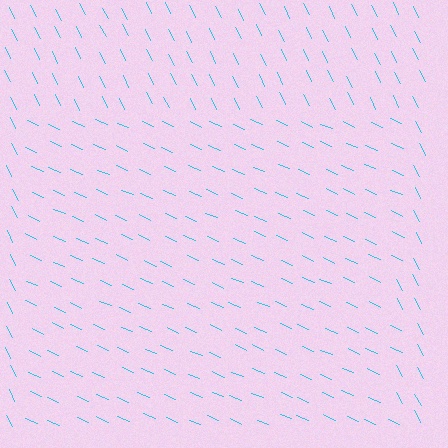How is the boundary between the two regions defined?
The boundary is defined purely by a change in line orientation (approximately 39 degrees difference). All lines are the same color and thickness.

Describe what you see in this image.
The image is filled with small cyan line segments. A rectangle region in the image has lines oriented differently from the surrounding lines, creating a visible texture boundary.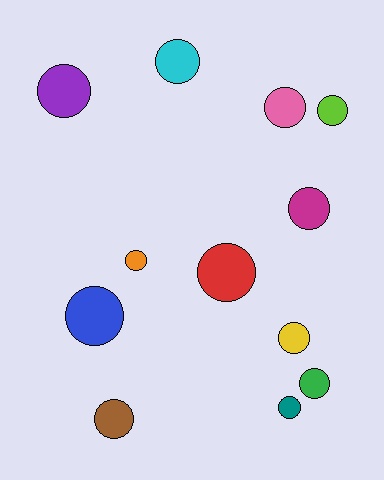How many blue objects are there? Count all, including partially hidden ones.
There is 1 blue object.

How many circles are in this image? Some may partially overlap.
There are 12 circles.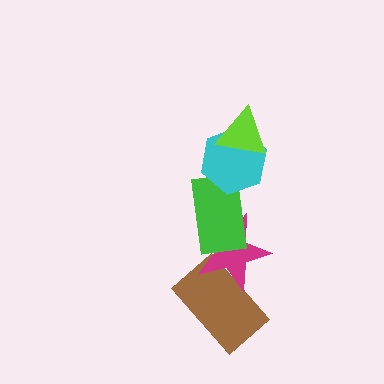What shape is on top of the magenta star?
The green rectangle is on top of the magenta star.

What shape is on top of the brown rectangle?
The magenta star is on top of the brown rectangle.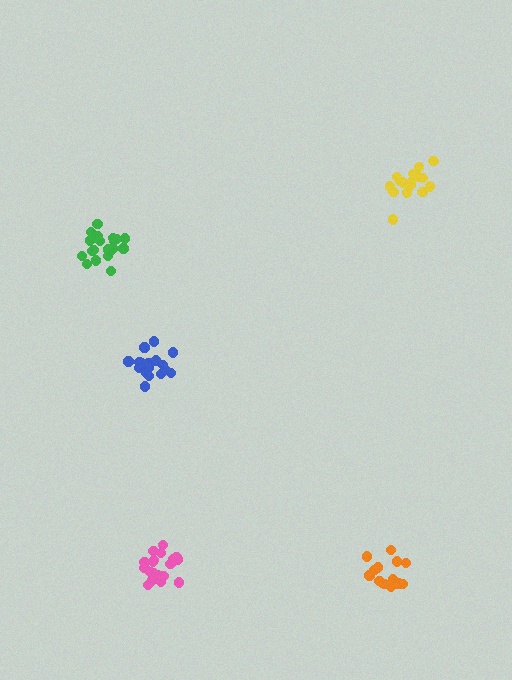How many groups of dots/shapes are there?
There are 5 groups.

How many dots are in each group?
Group 1: 20 dots, Group 2: 20 dots, Group 3: 17 dots, Group 4: 20 dots, Group 5: 15 dots (92 total).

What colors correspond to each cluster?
The clusters are colored: blue, green, yellow, pink, orange.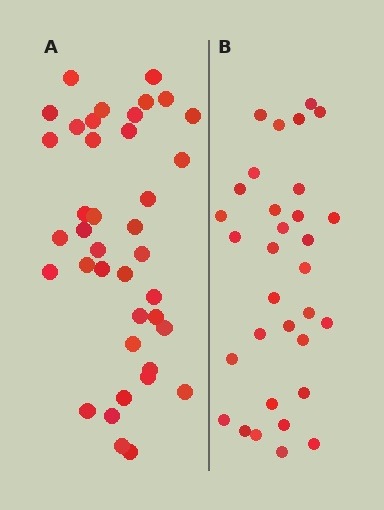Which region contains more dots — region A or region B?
Region A (the left region) has more dots.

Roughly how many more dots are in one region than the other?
Region A has roughly 8 or so more dots than region B.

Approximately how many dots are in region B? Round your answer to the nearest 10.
About 30 dots. (The exact count is 32, which rounds to 30.)